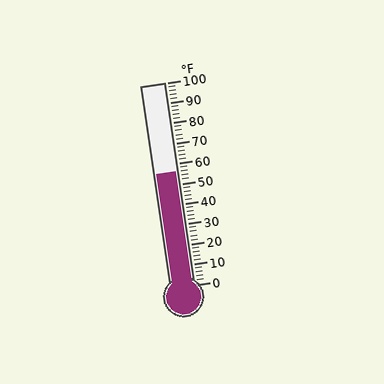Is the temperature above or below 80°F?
The temperature is below 80°F.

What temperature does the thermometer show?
The thermometer shows approximately 56°F.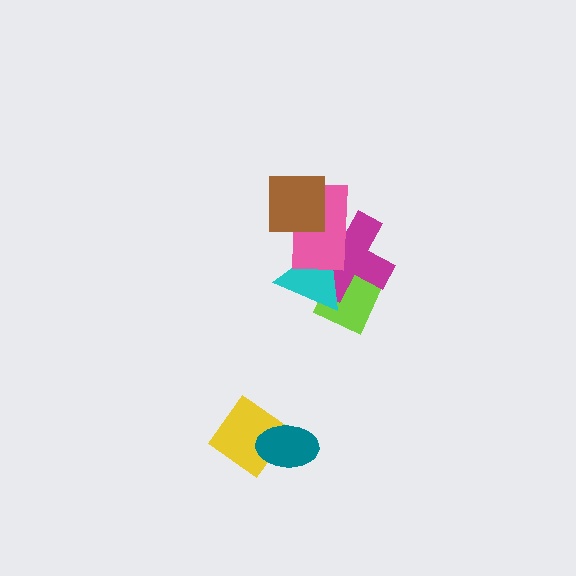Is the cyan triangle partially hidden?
Yes, it is partially covered by another shape.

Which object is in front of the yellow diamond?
The teal ellipse is in front of the yellow diamond.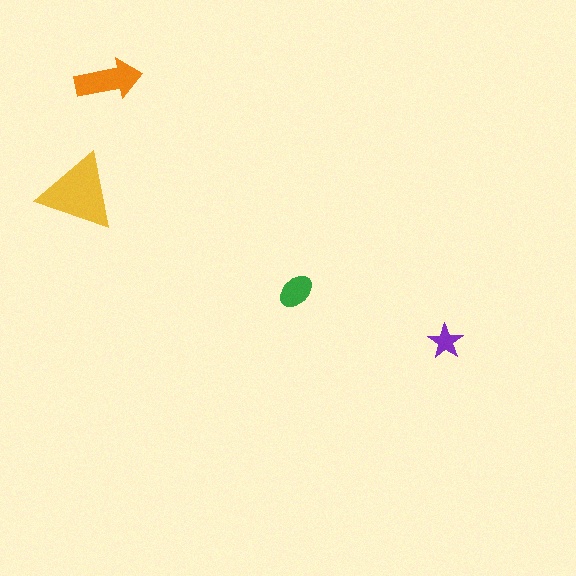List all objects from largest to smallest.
The yellow triangle, the orange arrow, the green ellipse, the purple star.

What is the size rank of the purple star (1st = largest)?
4th.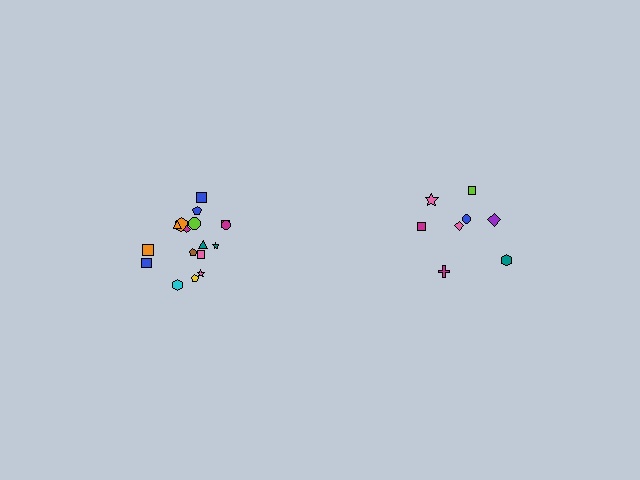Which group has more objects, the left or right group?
The left group.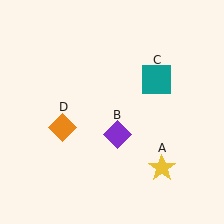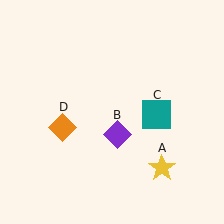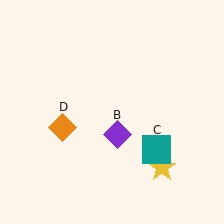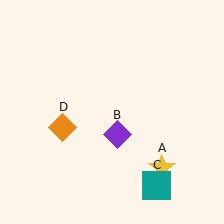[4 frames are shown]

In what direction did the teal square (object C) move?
The teal square (object C) moved down.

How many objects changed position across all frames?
1 object changed position: teal square (object C).